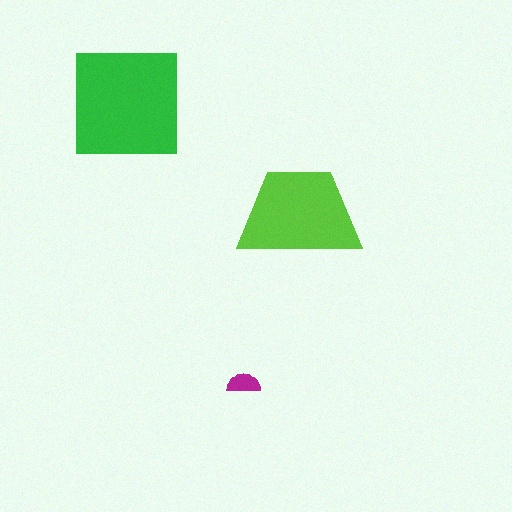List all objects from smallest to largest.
The magenta semicircle, the lime trapezoid, the green square.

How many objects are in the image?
There are 3 objects in the image.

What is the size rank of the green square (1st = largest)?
1st.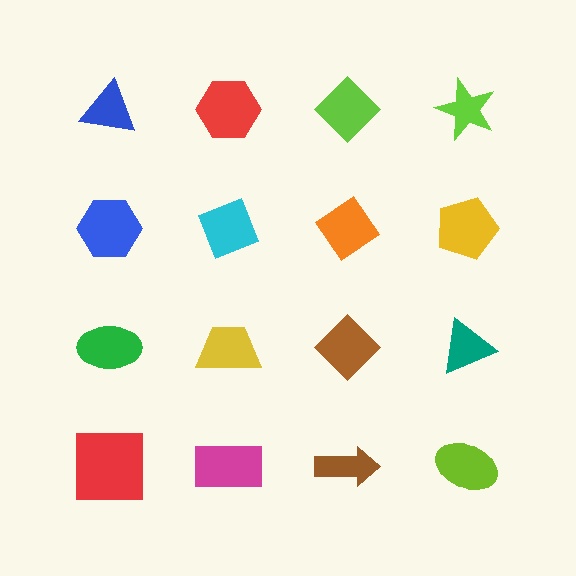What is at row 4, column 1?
A red square.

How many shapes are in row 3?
4 shapes.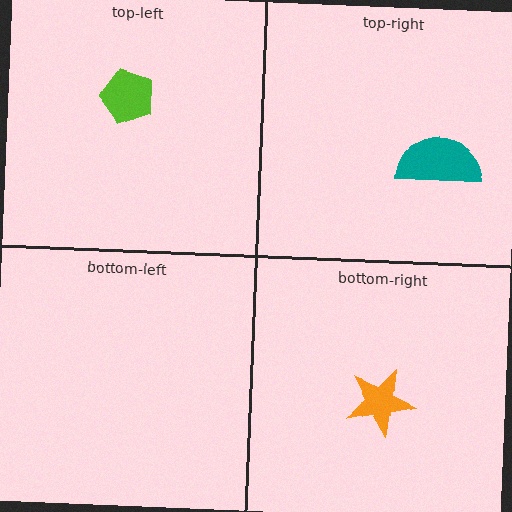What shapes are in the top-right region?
The teal semicircle.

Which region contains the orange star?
The bottom-right region.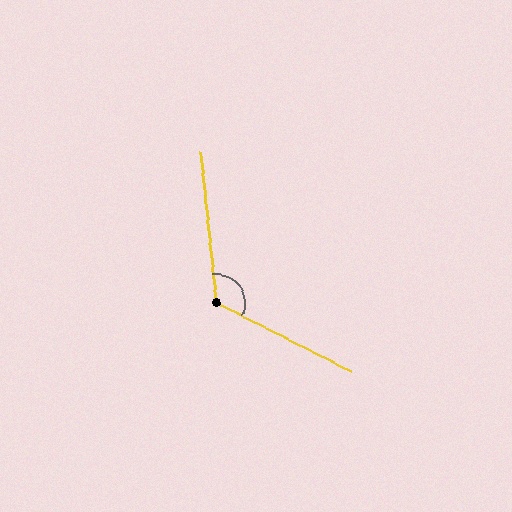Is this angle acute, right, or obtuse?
It is obtuse.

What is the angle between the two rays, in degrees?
Approximately 123 degrees.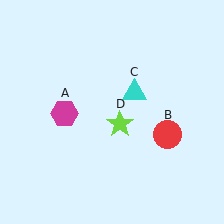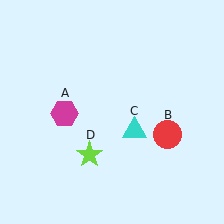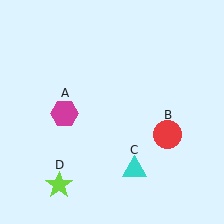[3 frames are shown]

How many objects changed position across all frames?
2 objects changed position: cyan triangle (object C), lime star (object D).